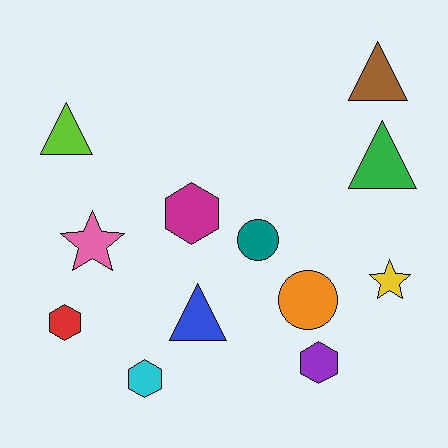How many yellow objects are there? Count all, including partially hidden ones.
There is 1 yellow object.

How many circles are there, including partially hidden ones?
There are 2 circles.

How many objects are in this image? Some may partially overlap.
There are 12 objects.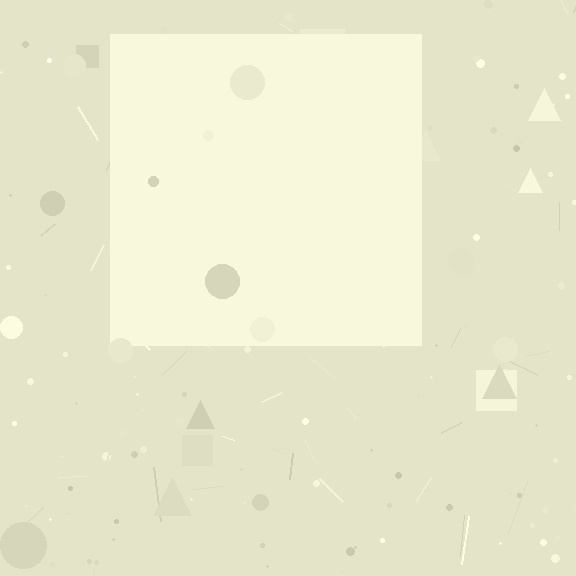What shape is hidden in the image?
A square is hidden in the image.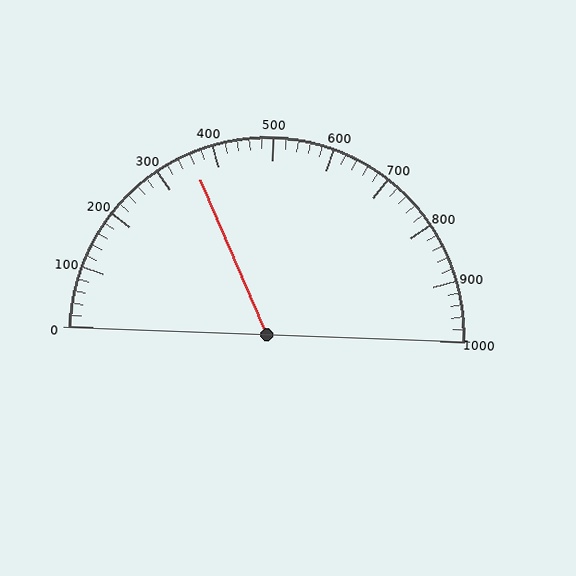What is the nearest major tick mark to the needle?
The nearest major tick mark is 400.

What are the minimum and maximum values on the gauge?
The gauge ranges from 0 to 1000.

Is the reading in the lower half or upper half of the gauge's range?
The reading is in the lower half of the range (0 to 1000).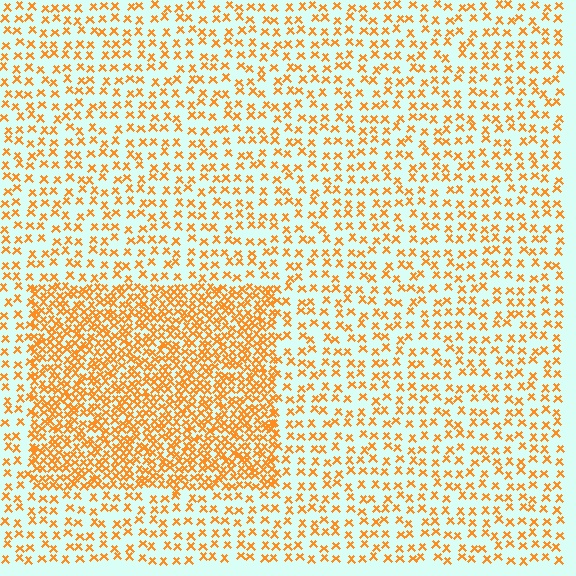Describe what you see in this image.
The image contains small orange elements arranged at two different densities. A rectangle-shaped region is visible where the elements are more densely packed than the surrounding area.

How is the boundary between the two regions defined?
The boundary is defined by a change in element density (approximately 2.4x ratio). All elements are the same color, size, and shape.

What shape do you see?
I see a rectangle.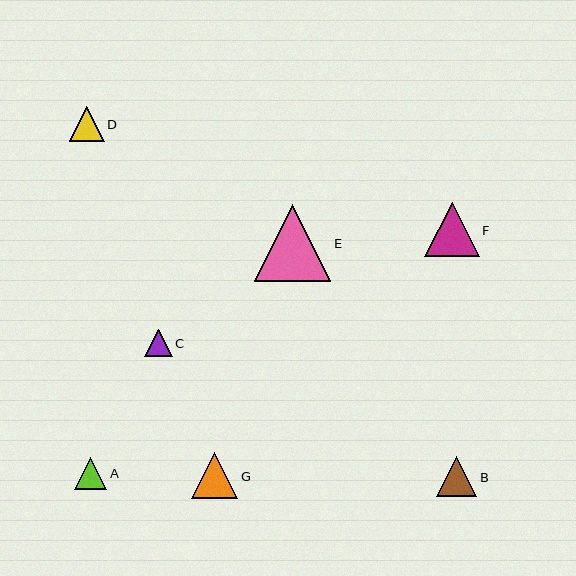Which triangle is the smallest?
Triangle C is the smallest with a size of approximately 27 pixels.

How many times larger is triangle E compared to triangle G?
Triangle E is approximately 1.7 times the size of triangle G.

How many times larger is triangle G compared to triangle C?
Triangle G is approximately 1.7 times the size of triangle C.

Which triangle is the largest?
Triangle E is the largest with a size of approximately 77 pixels.